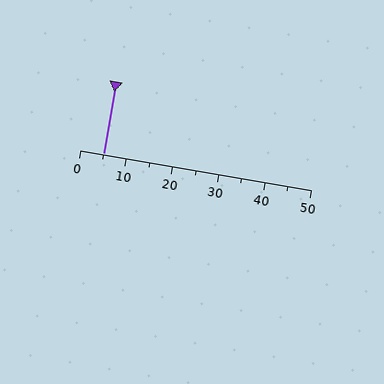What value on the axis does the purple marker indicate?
The marker indicates approximately 5.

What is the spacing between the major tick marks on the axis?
The major ticks are spaced 10 apart.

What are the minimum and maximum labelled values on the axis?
The axis runs from 0 to 50.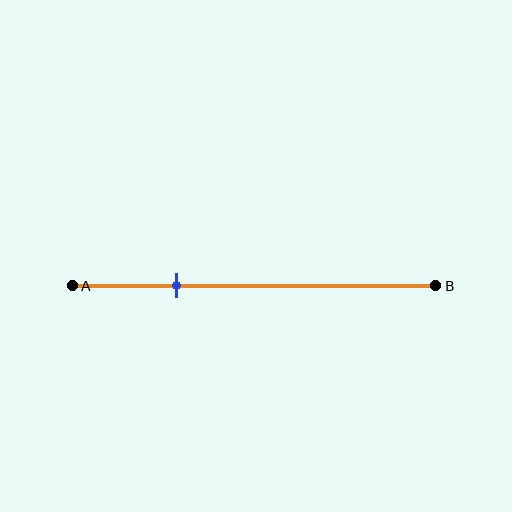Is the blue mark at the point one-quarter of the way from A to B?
No, the mark is at about 30% from A, not at the 25% one-quarter point.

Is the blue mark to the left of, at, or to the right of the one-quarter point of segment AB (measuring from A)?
The blue mark is to the right of the one-quarter point of segment AB.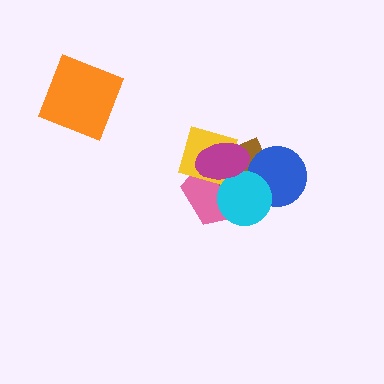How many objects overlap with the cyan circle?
4 objects overlap with the cyan circle.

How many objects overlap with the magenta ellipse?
4 objects overlap with the magenta ellipse.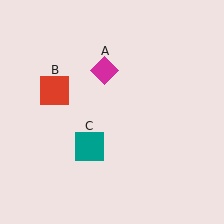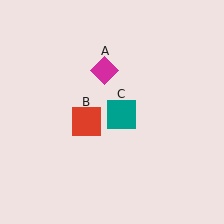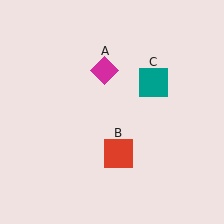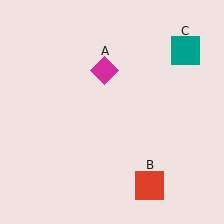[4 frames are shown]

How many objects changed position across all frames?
2 objects changed position: red square (object B), teal square (object C).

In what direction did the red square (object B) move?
The red square (object B) moved down and to the right.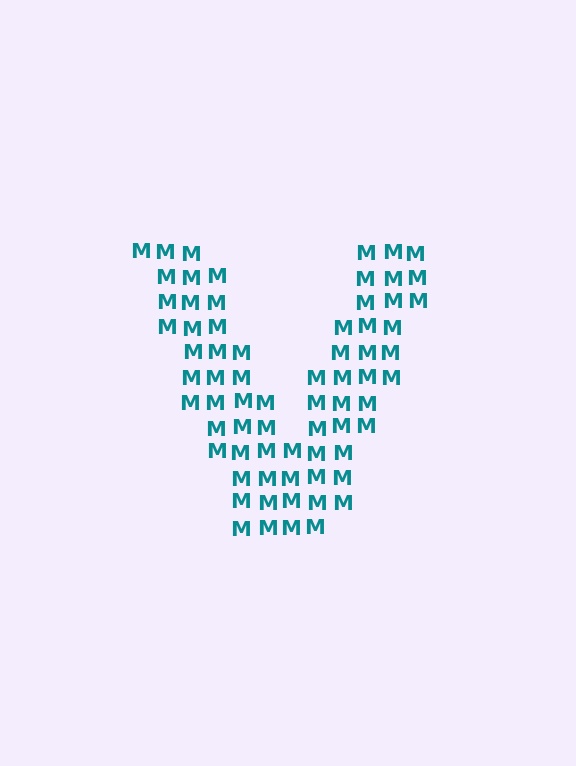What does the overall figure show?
The overall figure shows the letter V.